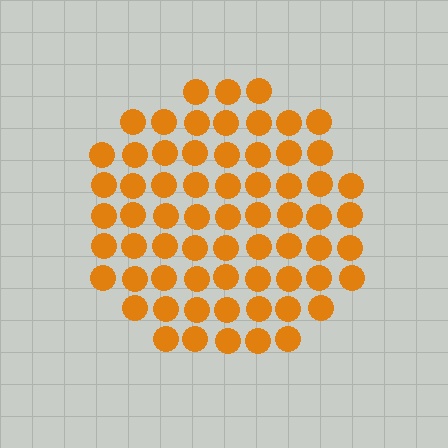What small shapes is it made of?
It is made of small circles.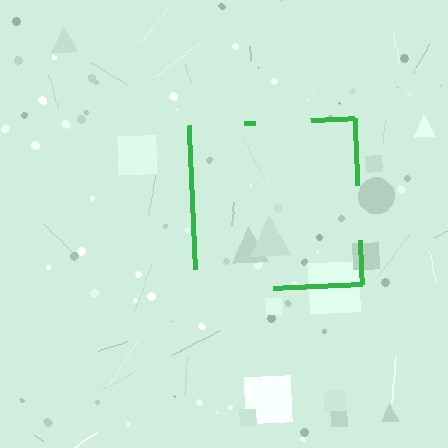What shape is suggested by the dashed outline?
The dashed outline suggests a square.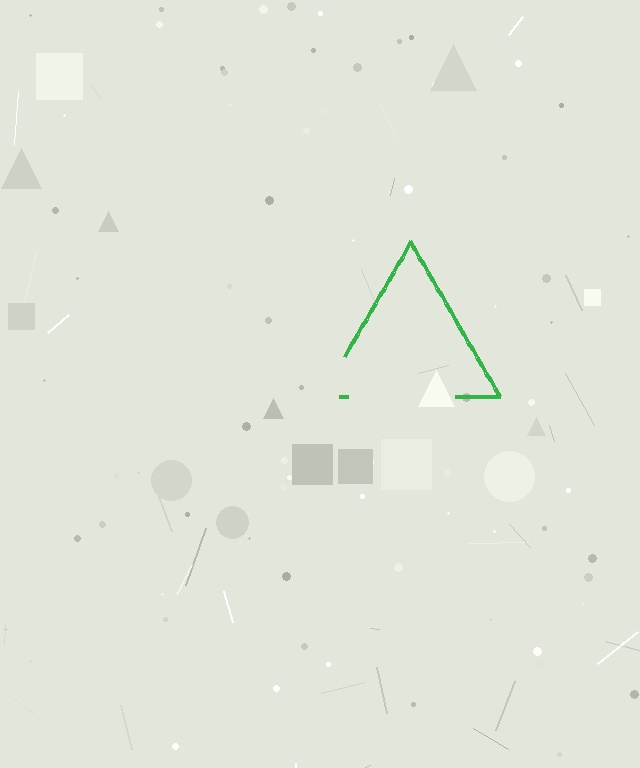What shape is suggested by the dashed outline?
The dashed outline suggests a triangle.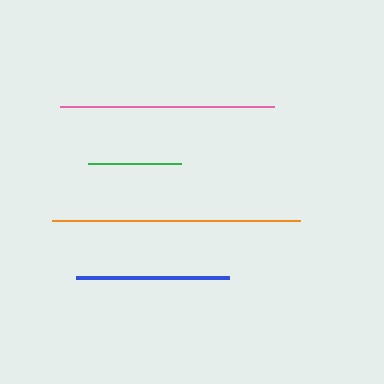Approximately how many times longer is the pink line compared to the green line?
The pink line is approximately 2.3 times the length of the green line.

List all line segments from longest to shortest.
From longest to shortest: orange, pink, blue, green.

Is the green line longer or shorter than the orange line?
The orange line is longer than the green line.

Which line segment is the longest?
The orange line is the longest at approximately 248 pixels.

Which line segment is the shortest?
The green line is the shortest at approximately 93 pixels.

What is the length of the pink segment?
The pink segment is approximately 214 pixels long.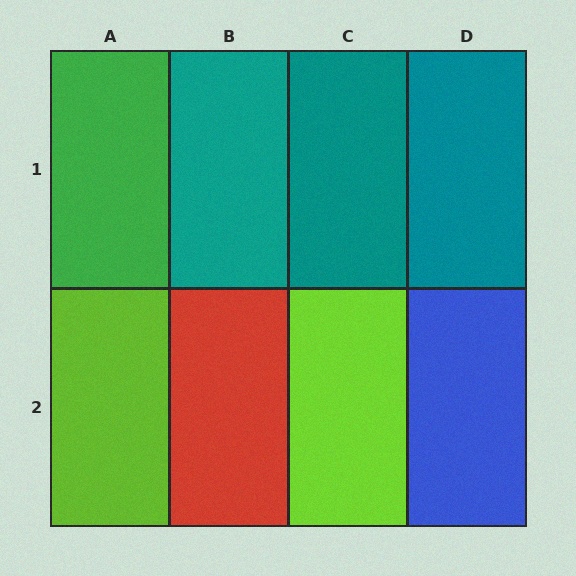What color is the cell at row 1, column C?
Teal.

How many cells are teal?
3 cells are teal.